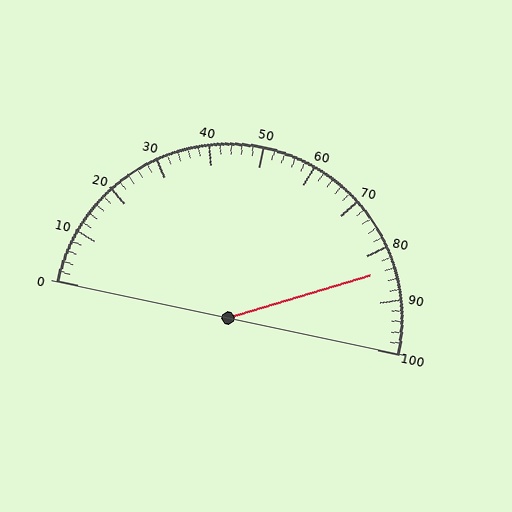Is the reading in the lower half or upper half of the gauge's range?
The reading is in the upper half of the range (0 to 100).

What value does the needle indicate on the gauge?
The needle indicates approximately 84.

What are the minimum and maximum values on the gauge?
The gauge ranges from 0 to 100.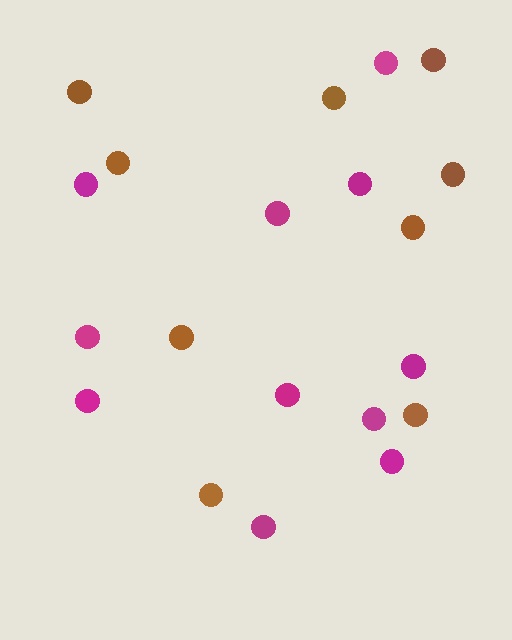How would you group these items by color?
There are 2 groups: one group of brown circles (9) and one group of magenta circles (11).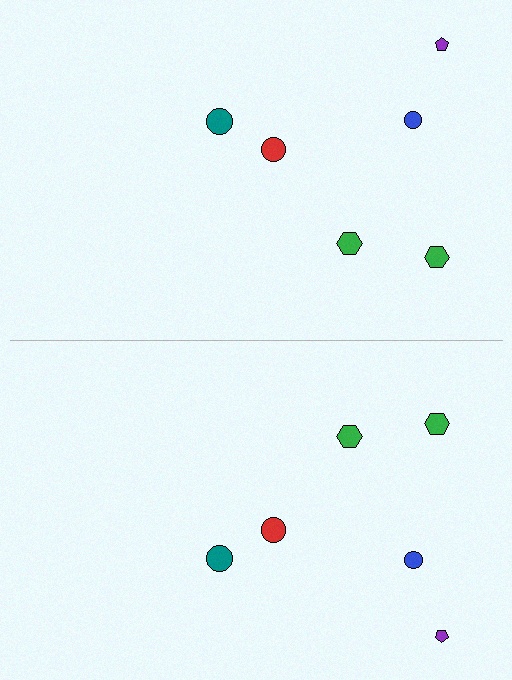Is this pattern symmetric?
Yes, this pattern has bilateral (reflection) symmetry.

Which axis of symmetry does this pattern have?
The pattern has a horizontal axis of symmetry running through the center of the image.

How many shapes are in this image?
There are 12 shapes in this image.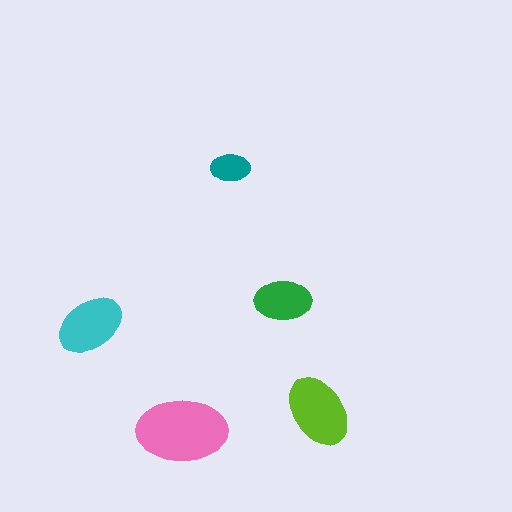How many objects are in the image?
There are 5 objects in the image.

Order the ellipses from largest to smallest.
the pink one, the lime one, the cyan one, the green one, the teal one.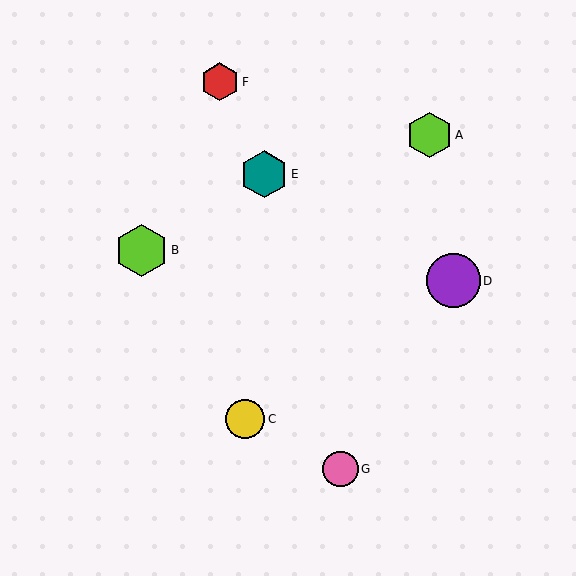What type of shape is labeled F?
Shape F is a red hexagon.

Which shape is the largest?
The purple circle (labeled D) is the largest.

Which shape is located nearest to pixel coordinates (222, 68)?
The red hexagon (labeled F) at (220, 82) is nearest to that location.